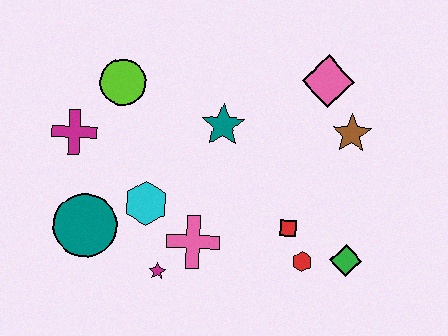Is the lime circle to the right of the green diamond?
No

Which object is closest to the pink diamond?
The brown star is closest to the pink diamond.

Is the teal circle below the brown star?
Yes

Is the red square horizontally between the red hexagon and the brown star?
No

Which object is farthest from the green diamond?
The magenta cross is farthest from the green diamond.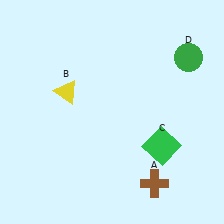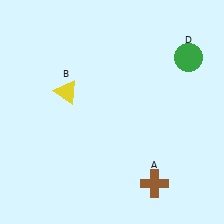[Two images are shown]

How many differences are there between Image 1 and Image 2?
There is 1 difference between the two images.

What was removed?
The green square (C) was removed in Image 2.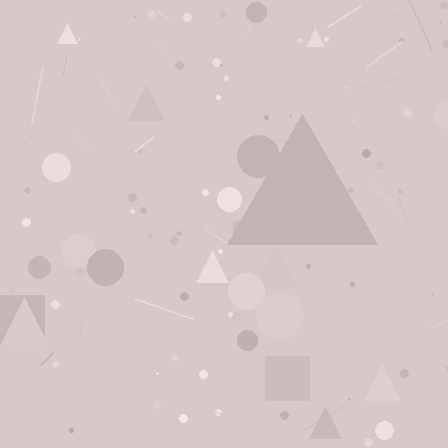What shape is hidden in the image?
A triangle is hidden in the image.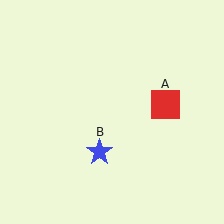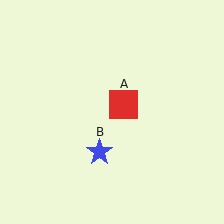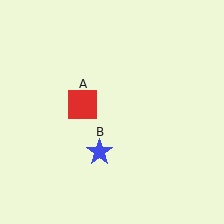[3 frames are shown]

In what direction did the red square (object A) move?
The red square (object A) moved left.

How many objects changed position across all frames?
1 object changed position: red square (object A).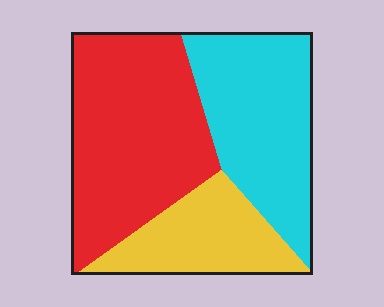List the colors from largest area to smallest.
From largest to smallest: red, cyan, yellow.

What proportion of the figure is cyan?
Cyan covers 34% of the figure.